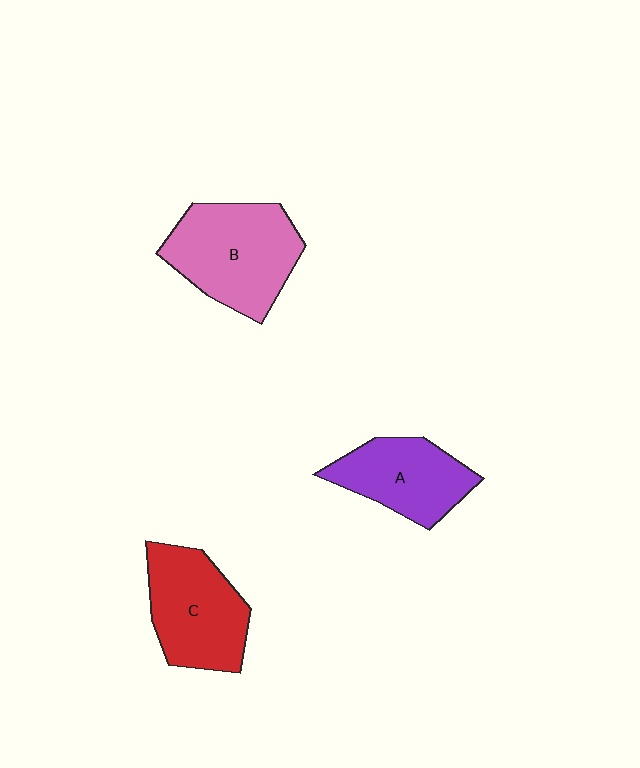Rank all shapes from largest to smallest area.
From largest to smallest: B (pink), C (red), A (purple).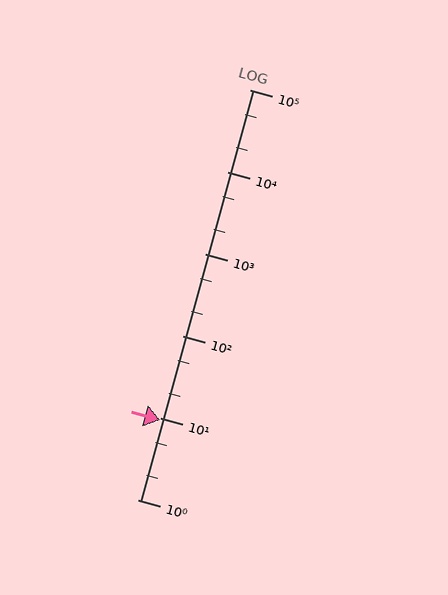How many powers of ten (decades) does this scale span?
The scale spans 5 decades, from 1 to 100000.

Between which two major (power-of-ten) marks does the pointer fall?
The pointer is between 1 and 10.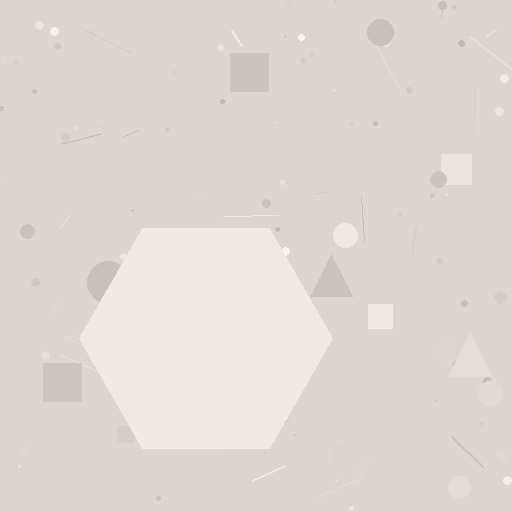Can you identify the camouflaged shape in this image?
The camouflaged shape is a hexagon.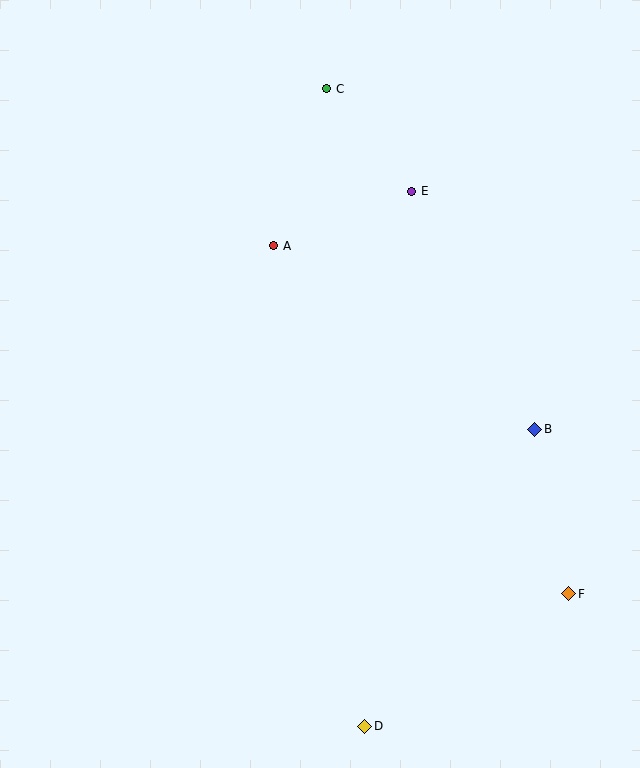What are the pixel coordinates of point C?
Point C is at (327, 89).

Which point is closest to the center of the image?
Point A at (274, 246) is closest to the center.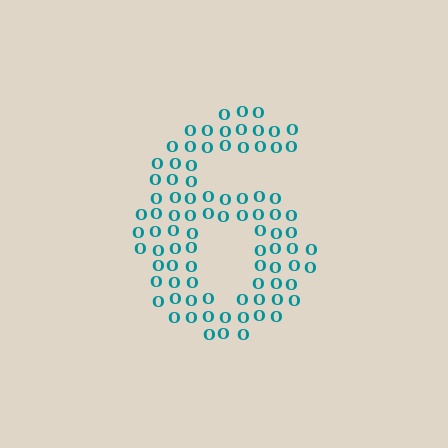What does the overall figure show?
The overall figure shows the digit 6.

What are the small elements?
The small elements are letter O's.